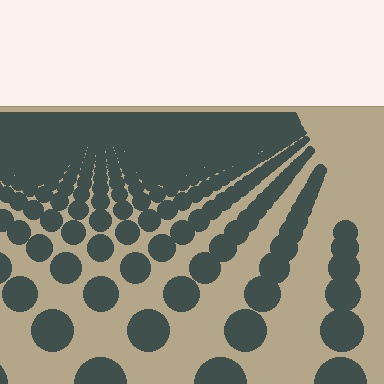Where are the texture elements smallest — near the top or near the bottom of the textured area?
Near the top.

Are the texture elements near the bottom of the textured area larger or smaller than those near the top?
Larger. Near the bottom, elements are closer to the viewer and appear at a bigger on-screen size.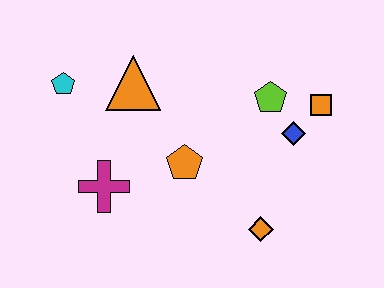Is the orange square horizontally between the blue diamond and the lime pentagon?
No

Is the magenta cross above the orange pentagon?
No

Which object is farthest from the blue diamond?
The cyan pentagon is farthest from the blue diamond.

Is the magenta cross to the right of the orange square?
No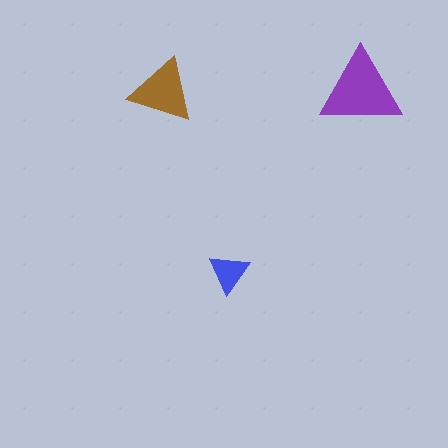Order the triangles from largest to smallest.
the purple one, the brown one, the blue one.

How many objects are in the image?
There are 3 objects in the image.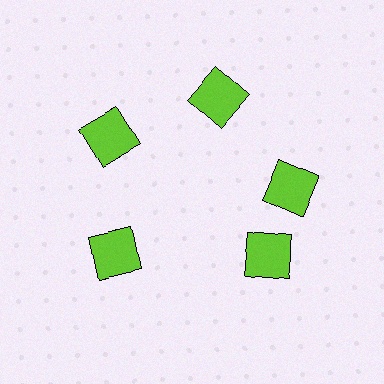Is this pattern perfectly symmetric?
No. The 5 lime squares are arranged in a ring, but one element near the 5 o'clock position is rotated out of alignment along the ring, breaking the 5-fold rotational symmetry.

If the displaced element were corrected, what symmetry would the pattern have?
It would have 5-fold rotational symmetry — the pattern would map onto itself every 72 degrees.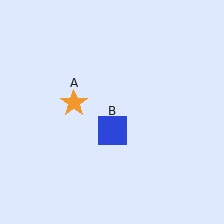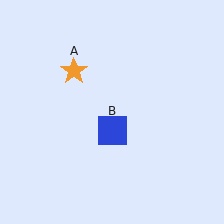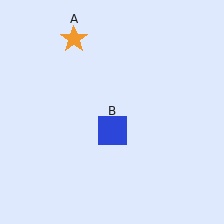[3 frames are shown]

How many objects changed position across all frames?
1 object changed position: orange star (object A).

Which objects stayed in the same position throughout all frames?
Blue square (object B) remained stationary.